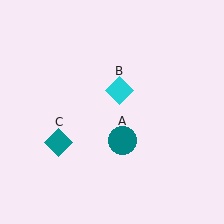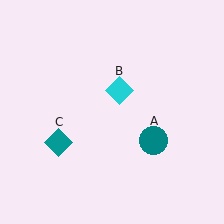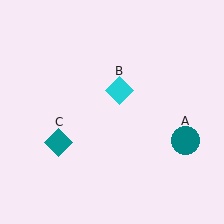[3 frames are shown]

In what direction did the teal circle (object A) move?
The teal circle (object A) moved right.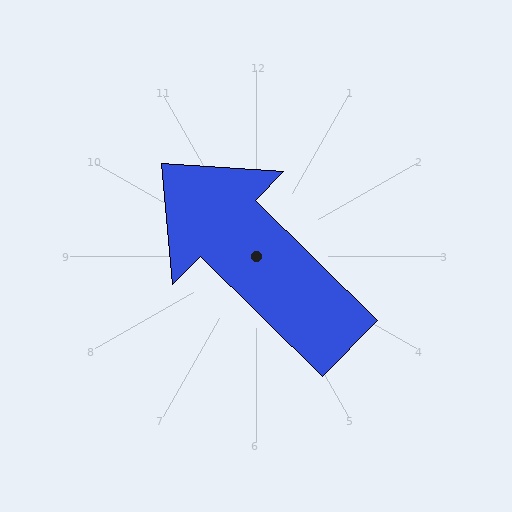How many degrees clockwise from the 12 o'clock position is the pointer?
Approximately 314 degrees.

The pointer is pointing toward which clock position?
Roughly 10 o'clock.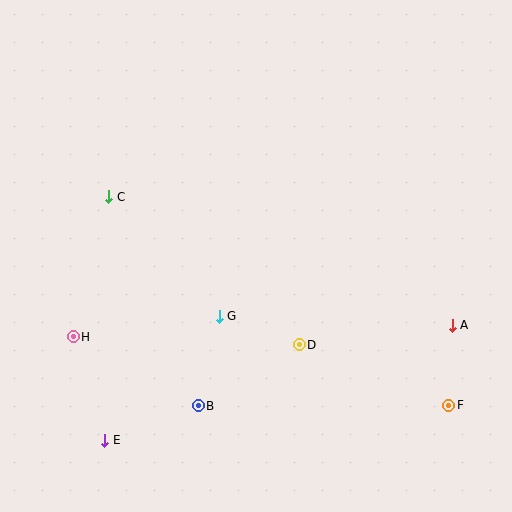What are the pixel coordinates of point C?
Point C is at (109, 197).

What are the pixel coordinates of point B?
Point B is at (198, 406).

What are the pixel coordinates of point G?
Point G is at (219, 316).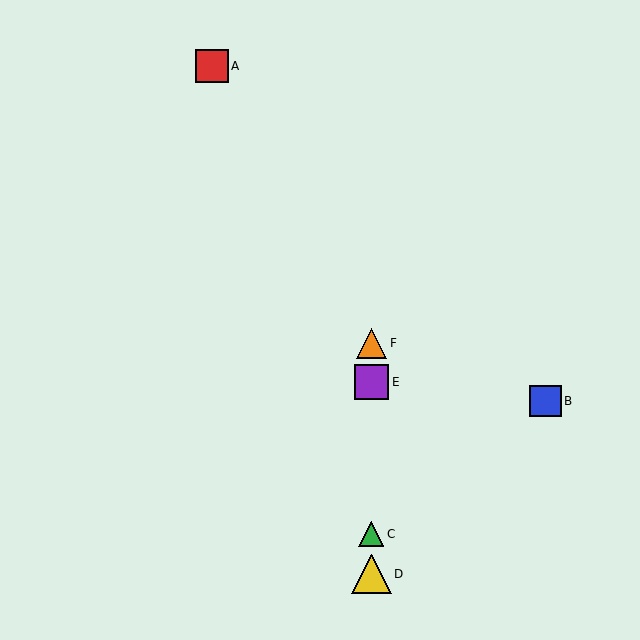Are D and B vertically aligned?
No, D is at x≈371 and B is at x≈545.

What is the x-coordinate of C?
Object C is at x≈371.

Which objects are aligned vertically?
Objects C, D, E, F are aligned vertically.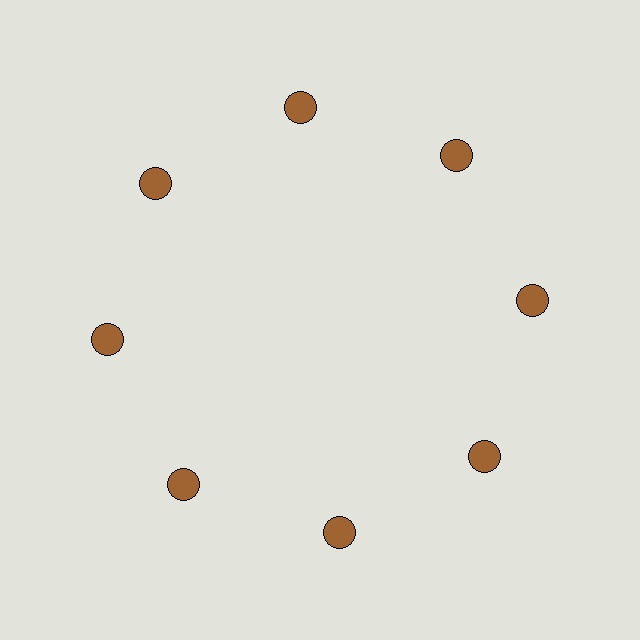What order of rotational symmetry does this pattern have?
This pattern has 8-fold rotational symmetry.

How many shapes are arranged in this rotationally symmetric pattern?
There are 8 shapes, arranged in 8 groups of 1.